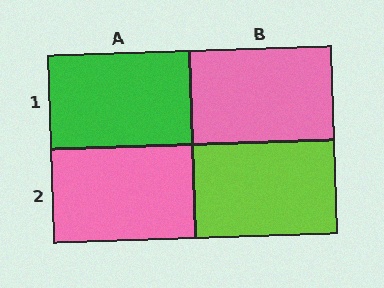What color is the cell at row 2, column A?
Pink.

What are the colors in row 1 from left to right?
Green, pink.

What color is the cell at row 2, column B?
Lime.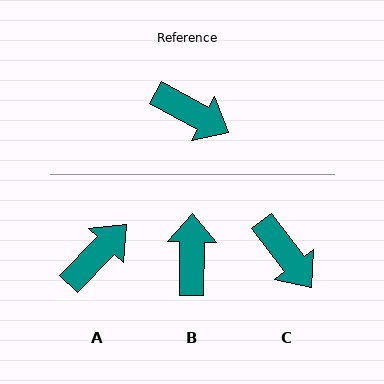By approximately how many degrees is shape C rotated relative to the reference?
Approximately 25 degrees clockwise.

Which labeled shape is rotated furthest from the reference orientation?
B, about 118 degrees away.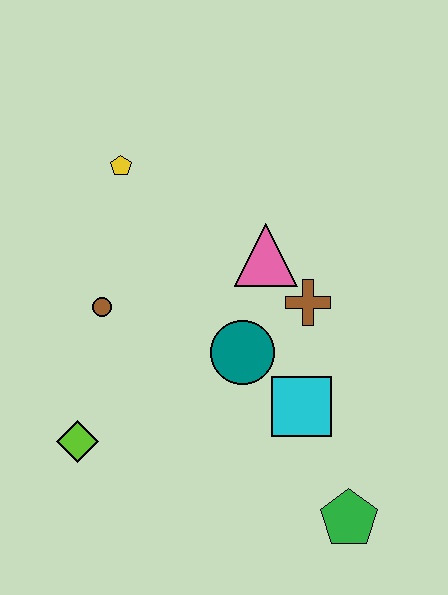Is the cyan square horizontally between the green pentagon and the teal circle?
Yes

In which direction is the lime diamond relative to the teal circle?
The lime diamond is to the left of the teal circle.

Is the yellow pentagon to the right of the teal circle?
No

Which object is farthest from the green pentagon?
The yellow pentagon is farthest from the green pentagon.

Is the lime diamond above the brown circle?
No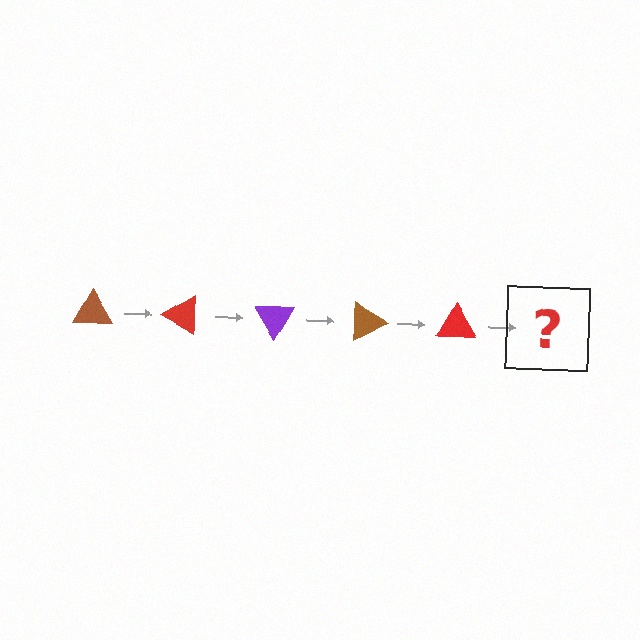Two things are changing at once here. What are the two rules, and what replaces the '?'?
The two rules are that it rotates 30 degrees each step and the color cycles through brown, red, and purple. The '?' should be a purple triangle, rotated 150 degrees from the start.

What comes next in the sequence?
The next element should be a purple triangle, rotated 150 degrees from the start.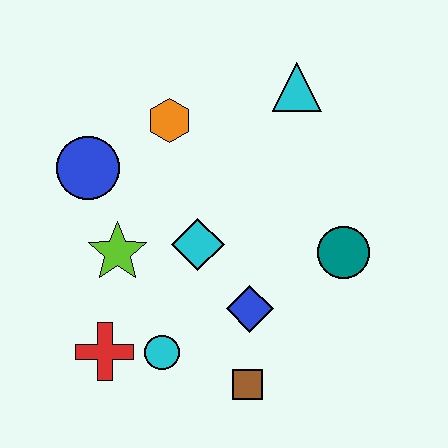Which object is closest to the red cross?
The cyan circle is closest to the red cross.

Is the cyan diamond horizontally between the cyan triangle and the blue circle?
Yes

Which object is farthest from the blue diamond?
The cyan triangle is farthest from the blue diamond.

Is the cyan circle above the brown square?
Yes